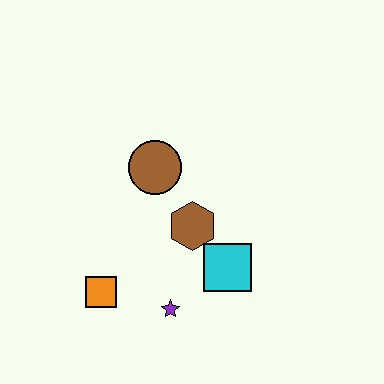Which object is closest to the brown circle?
The brown hexagon is closest to the brown circle.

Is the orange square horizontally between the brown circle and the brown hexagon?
No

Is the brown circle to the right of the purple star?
No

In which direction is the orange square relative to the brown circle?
The orange square is below the brown circle.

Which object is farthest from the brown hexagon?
The orange square is farthest from the brown hexagon.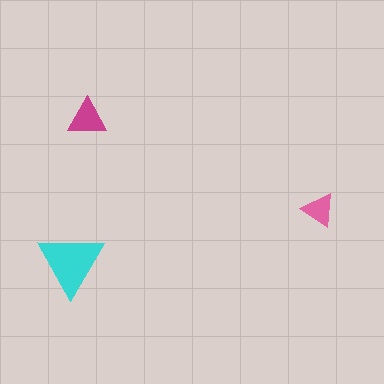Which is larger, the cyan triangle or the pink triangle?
The cyan one.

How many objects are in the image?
There are 3 objects in the image.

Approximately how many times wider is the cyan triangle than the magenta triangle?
About 1.5 times wider.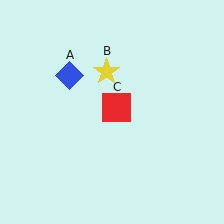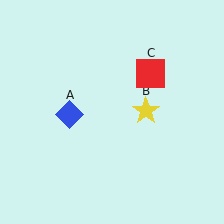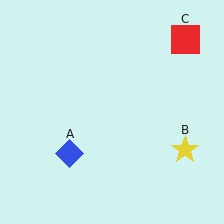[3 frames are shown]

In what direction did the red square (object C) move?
The red square (object C) moved up and to the right.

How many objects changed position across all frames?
3 objects changed position: blue diamond (object A), yellow star (object B), red square (object C).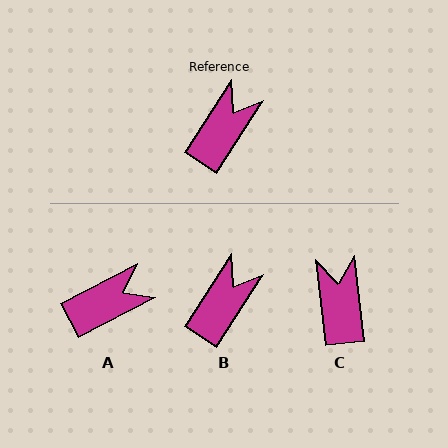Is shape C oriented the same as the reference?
No, it is off by about 39 degrees.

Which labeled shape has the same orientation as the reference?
B.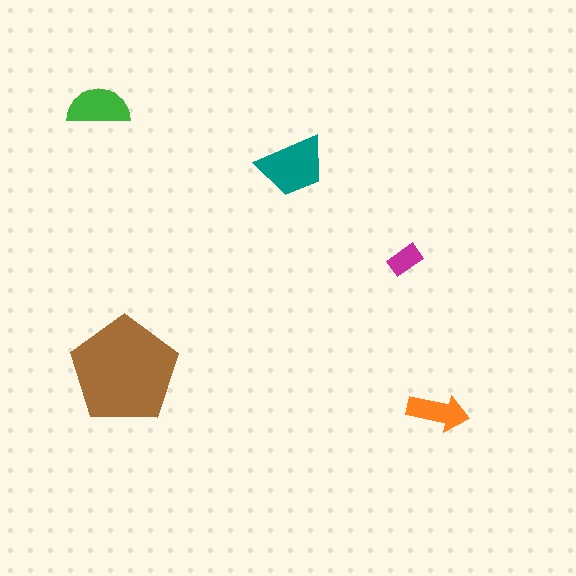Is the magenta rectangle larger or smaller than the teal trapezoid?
Smaller.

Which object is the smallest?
The magenta rectangle.